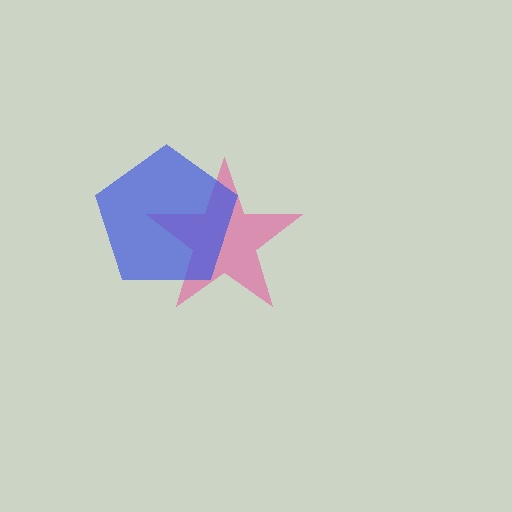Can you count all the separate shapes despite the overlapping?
Yes, there are 2 separate shapes.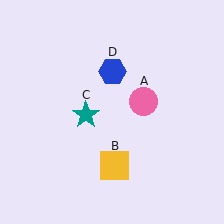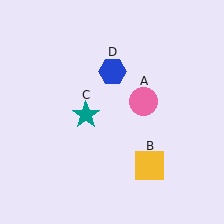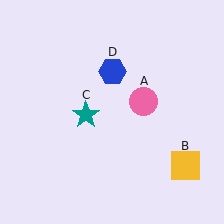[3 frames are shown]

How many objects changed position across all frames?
1 object changed position: yellow square (object B).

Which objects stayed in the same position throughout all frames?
Pink circle (object A) and teal star (object C) and blue hexagon (object D) remained stationary.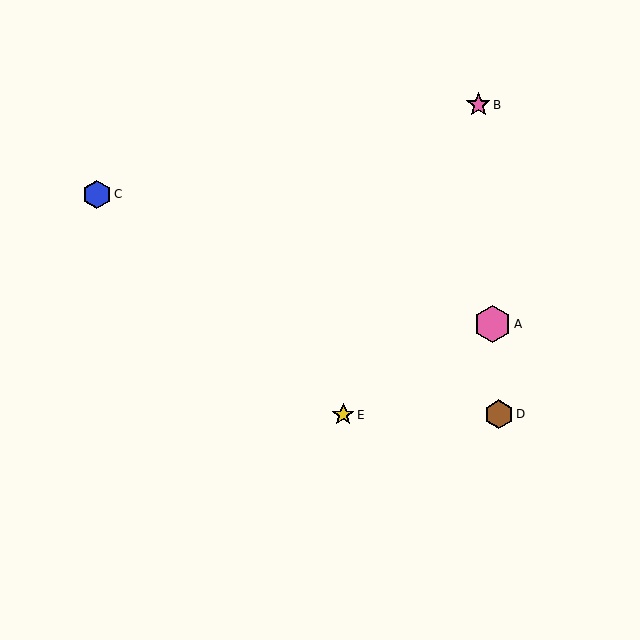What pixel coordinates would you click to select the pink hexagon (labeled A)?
Click at (492, 324) to select the pink hexagon A.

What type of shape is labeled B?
Shape B is a pink star.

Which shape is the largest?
The pink hexagon (labeled A) is the largest.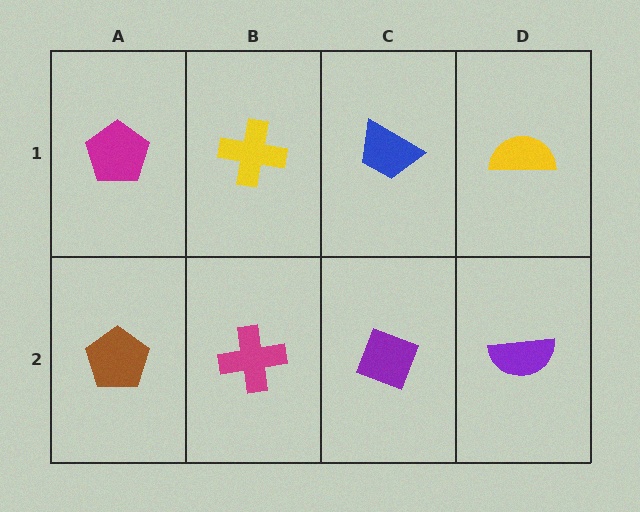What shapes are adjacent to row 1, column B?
A magenta cross (row 2, column B), a magenta pentagon (row 1, column A), a blue trapezoid (row 1, column C).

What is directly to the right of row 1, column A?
A yellow cross.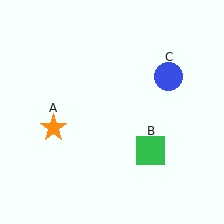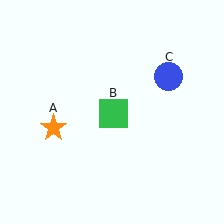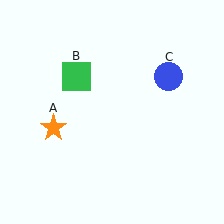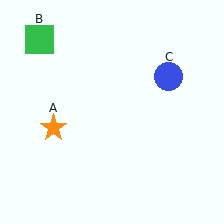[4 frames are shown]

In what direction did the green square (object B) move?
The green square (object B) moved up and to the left.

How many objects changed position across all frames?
1 object changed position: green square (object B).